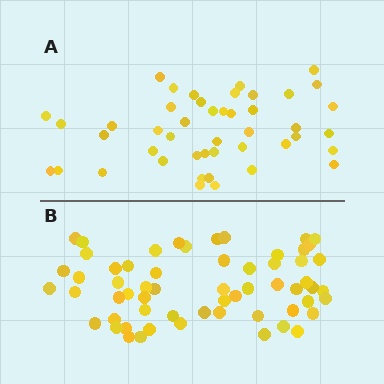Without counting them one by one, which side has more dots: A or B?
Region B (the bottom region) has more dots.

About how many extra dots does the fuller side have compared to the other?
Region B has approximately 15 more dots than region A.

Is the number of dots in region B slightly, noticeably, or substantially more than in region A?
Region B has noticeably more, but not dramatically so. The ratio is roughly 1.3 to 1.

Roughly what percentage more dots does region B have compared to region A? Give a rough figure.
About 35% more.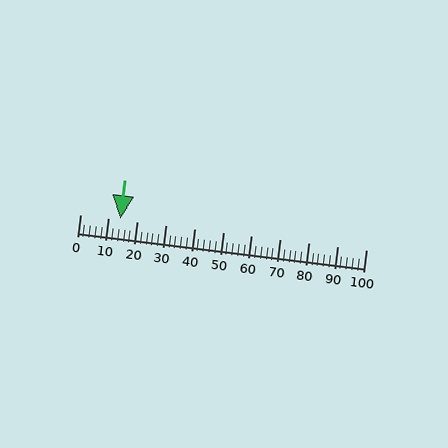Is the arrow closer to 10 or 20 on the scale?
The arrow is closer to 10.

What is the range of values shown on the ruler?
The ruler shows values from 0 to 100.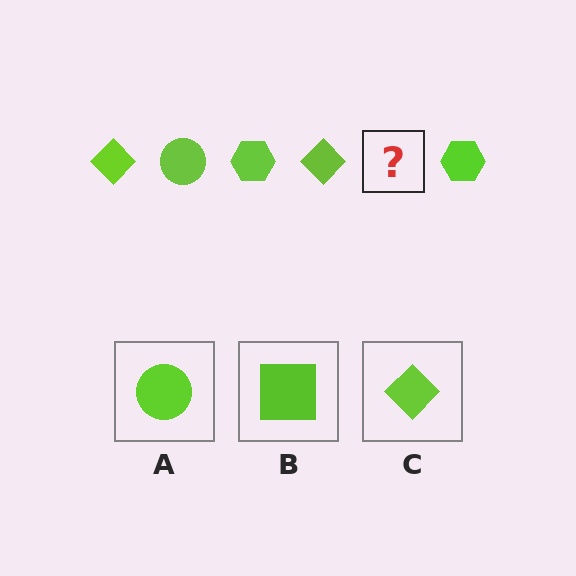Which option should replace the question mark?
Option A.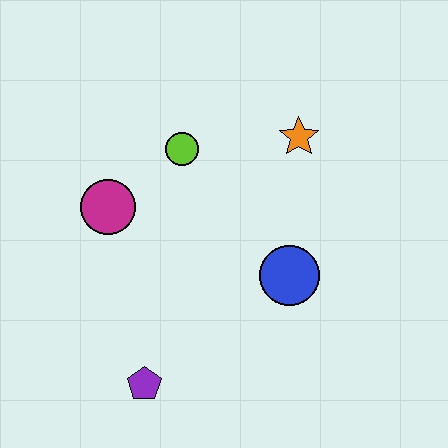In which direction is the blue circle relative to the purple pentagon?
The blue circle is to the right of the purple pentagon.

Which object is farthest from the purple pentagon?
The orange star is farthest from the purple pentagon.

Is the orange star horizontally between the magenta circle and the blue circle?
No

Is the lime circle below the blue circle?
No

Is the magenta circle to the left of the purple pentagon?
Yes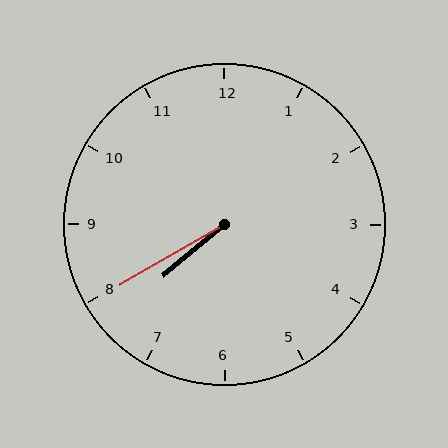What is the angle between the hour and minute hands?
Approximately 10 degrees.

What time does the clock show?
7:40.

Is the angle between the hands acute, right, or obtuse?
It is acute.